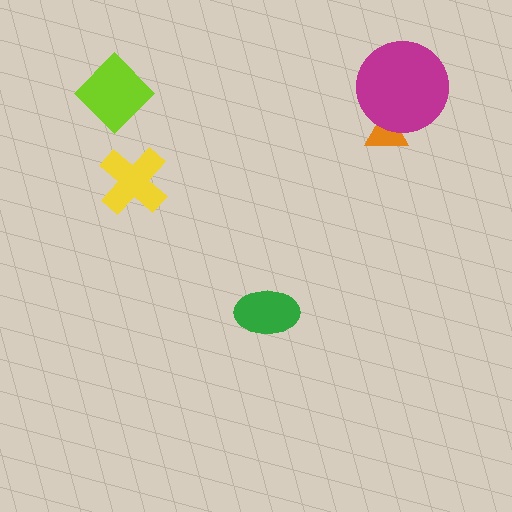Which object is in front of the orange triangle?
The magenta circle is in front of the orange triangle.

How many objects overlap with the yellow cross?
0 objects overlap with the yellow cross.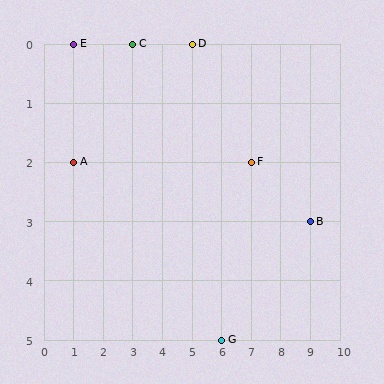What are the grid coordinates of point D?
Point D is at grid coordinates (5, 0).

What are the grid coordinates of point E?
Point E is at grid coordinates (1, 0).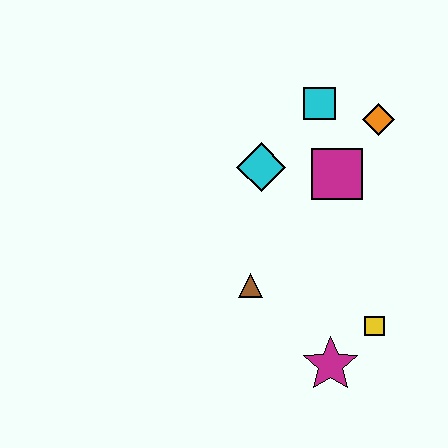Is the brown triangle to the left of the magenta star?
Yes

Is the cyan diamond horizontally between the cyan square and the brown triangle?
Yes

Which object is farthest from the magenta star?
The cyan square is farthest from the magenta star.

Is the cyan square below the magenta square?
No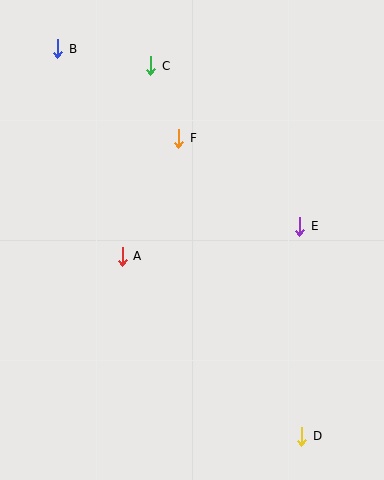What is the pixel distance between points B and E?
The distance between B and E is 300 pixels.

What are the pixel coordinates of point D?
Point D is at (302, 436).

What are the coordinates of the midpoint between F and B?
The midpoint between F and B is at (118, 93).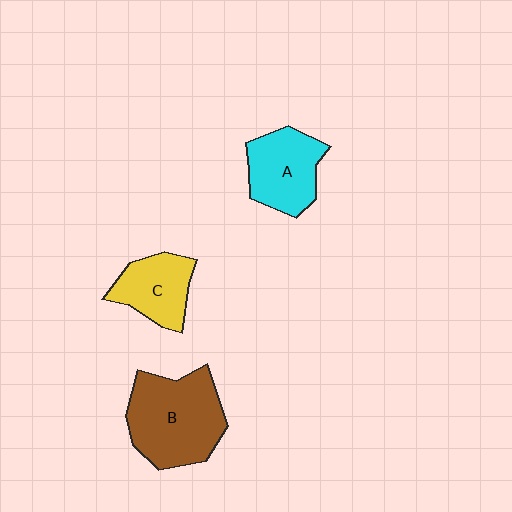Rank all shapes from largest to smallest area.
From largest to smallest: B (brown), A (cyan), C (yellow).